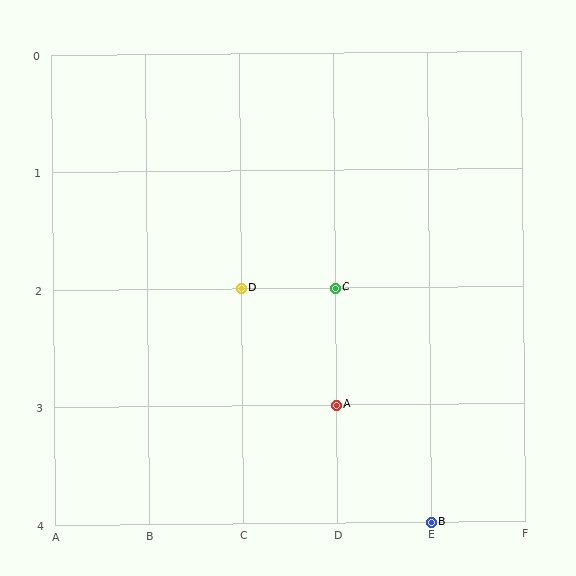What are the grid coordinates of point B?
Point B is at grid coordinates (E, 4).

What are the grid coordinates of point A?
Point A is at grid coordinates (D, 3).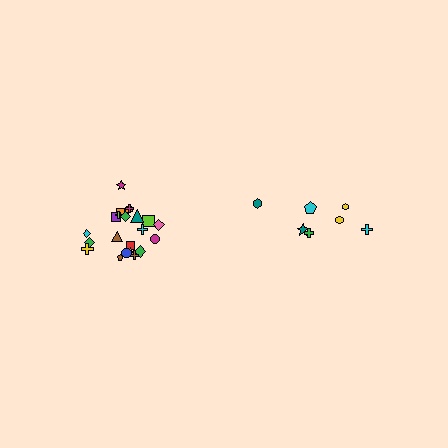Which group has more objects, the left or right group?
The left group.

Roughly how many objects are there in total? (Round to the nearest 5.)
Roughly 30 objects in total.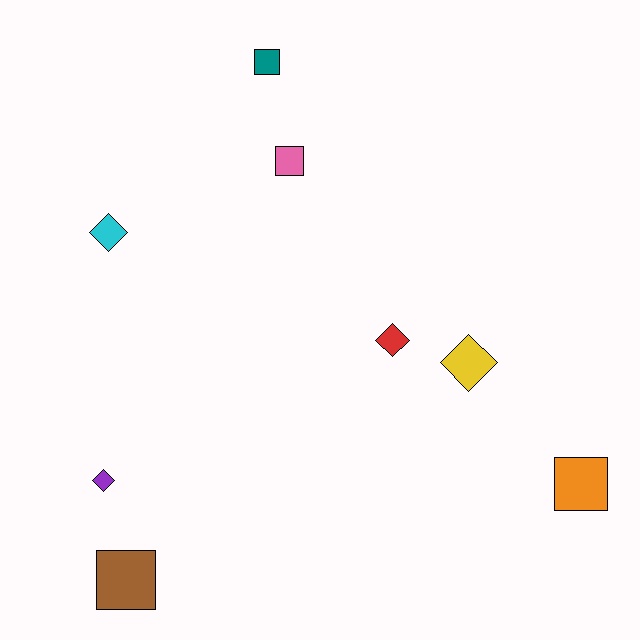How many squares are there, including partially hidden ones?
There are 4 squares.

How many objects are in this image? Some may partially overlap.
There are 8 objects.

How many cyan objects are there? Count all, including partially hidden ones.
There is 1 cyan object.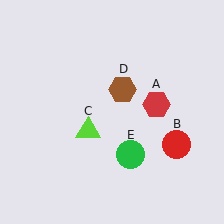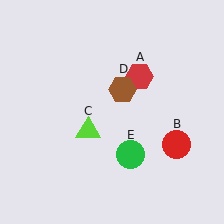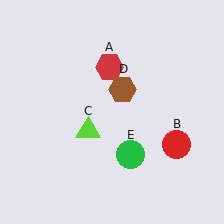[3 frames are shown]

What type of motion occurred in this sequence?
The red hexagon (object A) rotated counterclockwise around the center of the scene.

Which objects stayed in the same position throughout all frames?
Red circle (object B) and lime triangle (object C) and brown hexagon (object D) and green circle (object E) remained stationary.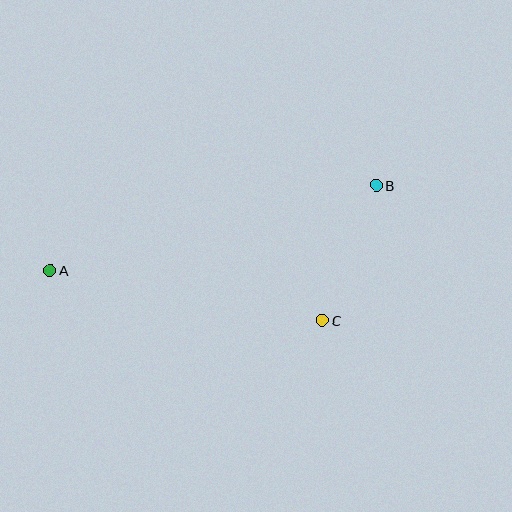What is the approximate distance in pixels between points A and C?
The distance between A and C is approximately 277 pixels.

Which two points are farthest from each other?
Points A and B are farthest from each other.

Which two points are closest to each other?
Points B and C are closest to each other.